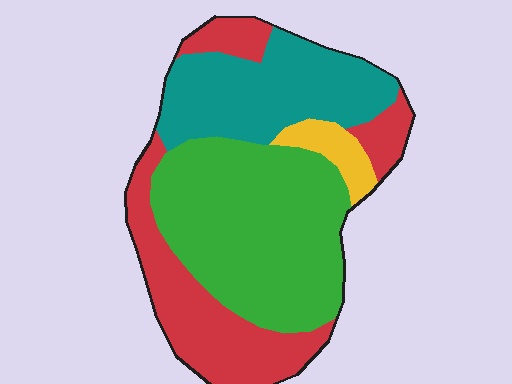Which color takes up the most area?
Green, at roughly 40%.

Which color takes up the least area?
Yellow, at roughly 5%.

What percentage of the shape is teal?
Teal takes up about one quarter (1/4) of the shape.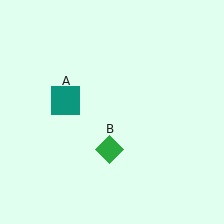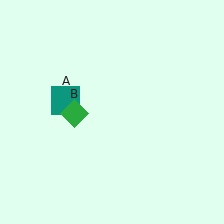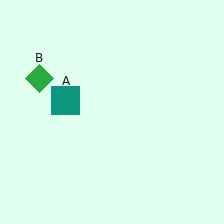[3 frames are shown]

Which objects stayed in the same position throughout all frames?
Teal square (object A) remained stationary.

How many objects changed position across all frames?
1 object changed position: green diamond (object B).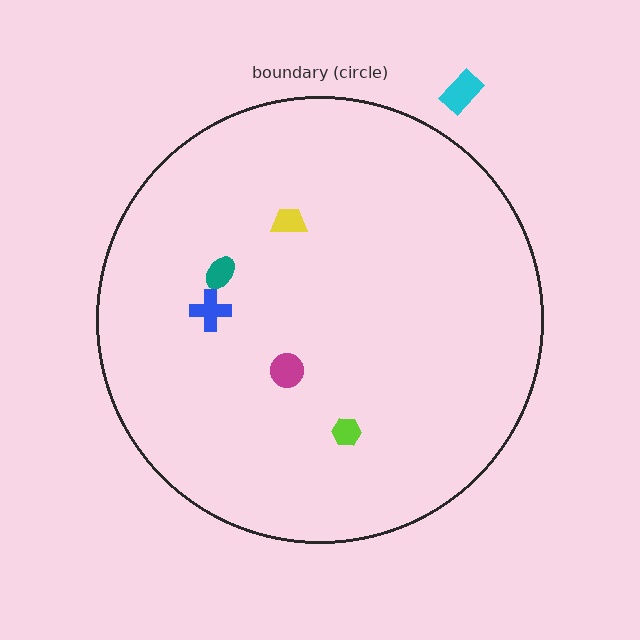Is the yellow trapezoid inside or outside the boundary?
Inside.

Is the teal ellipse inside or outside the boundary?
Inside.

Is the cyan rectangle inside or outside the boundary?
Outside.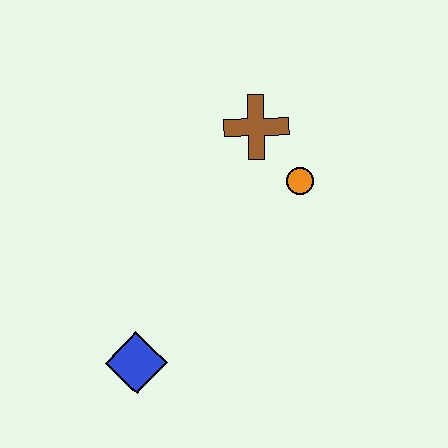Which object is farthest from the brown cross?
The blue diamond is farthest from the brown cross.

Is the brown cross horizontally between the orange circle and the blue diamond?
Yes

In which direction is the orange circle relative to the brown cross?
The orange circle is below the brown cross.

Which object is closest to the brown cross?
The orange circle is closest to the brown cross.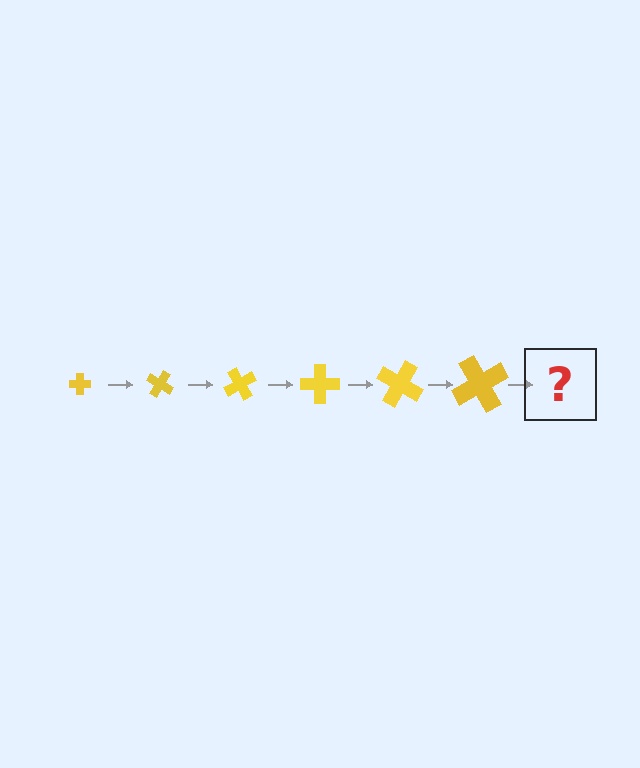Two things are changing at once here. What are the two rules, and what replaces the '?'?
The two rules are that the cross grows larger each step and it rotates 30 degrees each step. The '?' should be a cross, larger than the previous one and rotated 180 degrees from the start.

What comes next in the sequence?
The next element should be a cross, larger than the previous one and rotated 180 degrees from the start.